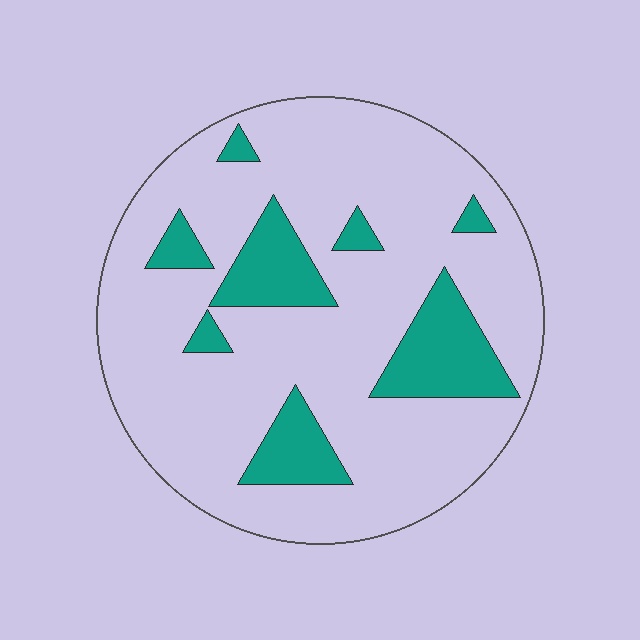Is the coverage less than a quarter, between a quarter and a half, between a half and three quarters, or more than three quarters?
Less than a quarter.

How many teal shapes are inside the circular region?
8.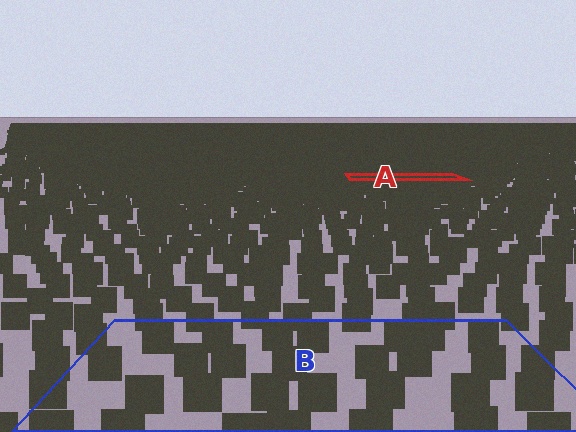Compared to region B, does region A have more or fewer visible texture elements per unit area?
Region A has more texture elements per unit area — they are packed more densely because it is farther away.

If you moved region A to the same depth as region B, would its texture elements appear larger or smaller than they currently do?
They would appear larger. At a closer depth, the same texture elements are projected at a bigger on-screen size.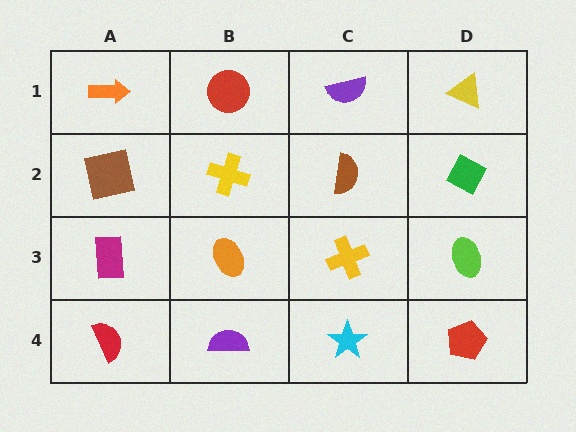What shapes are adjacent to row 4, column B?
An orange ellipse (row 3, column B), a red semicircle (row 4, column A), a cyan star (row 4, column C).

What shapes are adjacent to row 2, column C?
A purple semicircle (row 1, column C), a yellow cross (row 3, column C), a yellow cross (row 2, column B), a green diamond (row 2, column D).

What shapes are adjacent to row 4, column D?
A lime ellipse (row 3, column D), a cyan star (row 4, column C).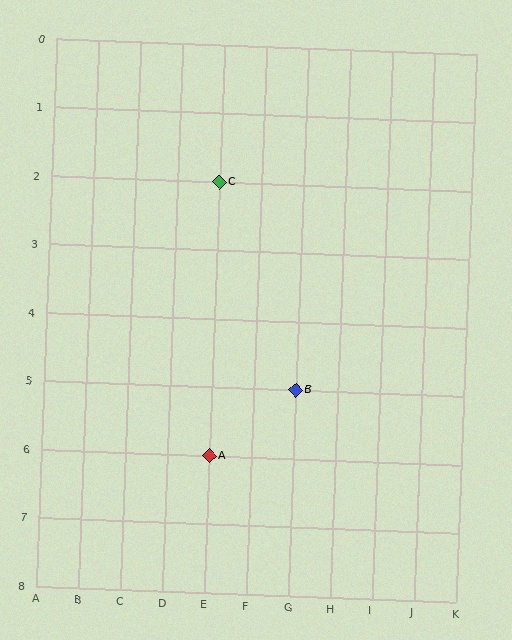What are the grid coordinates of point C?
Point C is at grid coordinates (E, 2).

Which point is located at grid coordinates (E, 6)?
Point A is at (E, 6).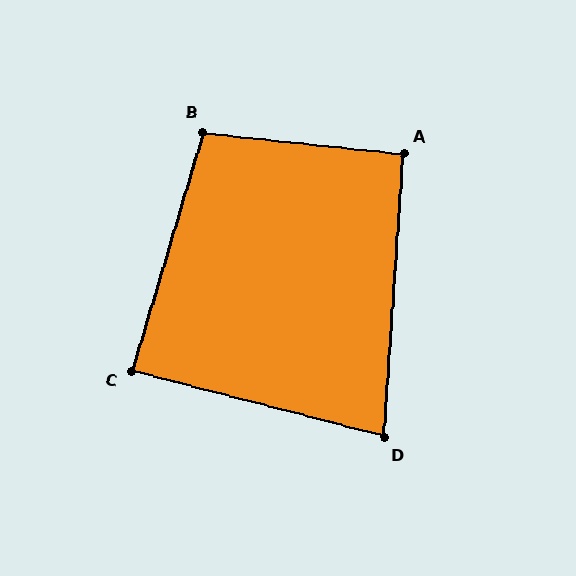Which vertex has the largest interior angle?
B, at approximately 101 degrees.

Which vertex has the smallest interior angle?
D, at approximately 79 degrees.